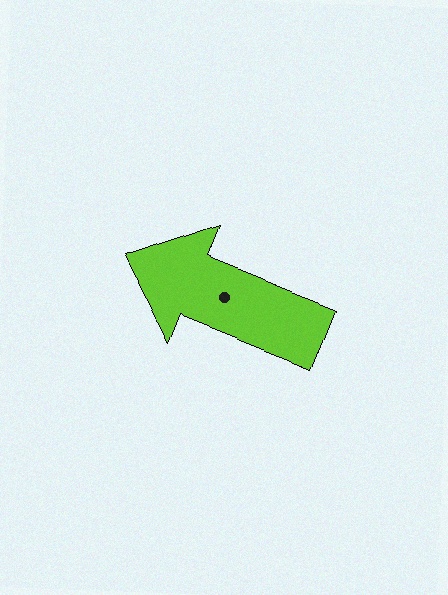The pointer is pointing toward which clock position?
Roughly 10 o'clock.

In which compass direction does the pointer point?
West.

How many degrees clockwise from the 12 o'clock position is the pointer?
Approximately 292 degrees.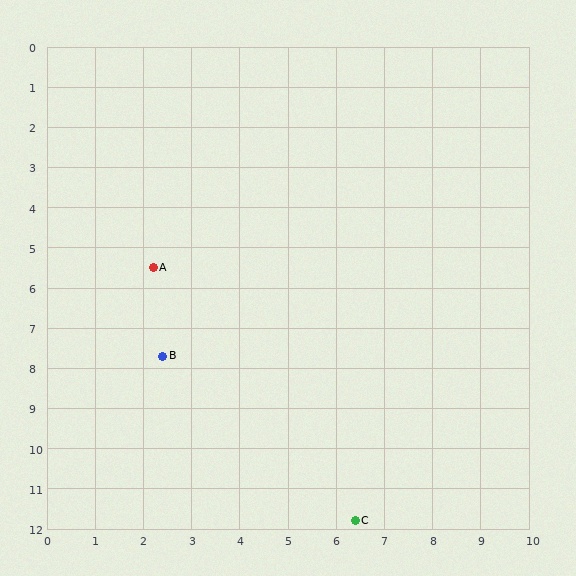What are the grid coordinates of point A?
Point A is at approximately (2.2, 5.5).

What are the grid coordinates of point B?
Point B is at approximately (2.4, 7.7).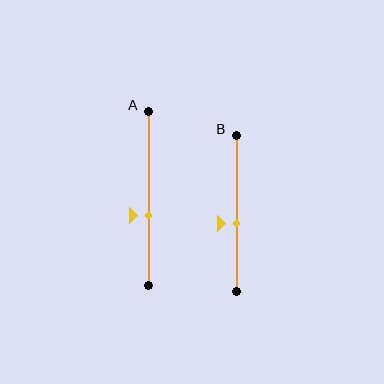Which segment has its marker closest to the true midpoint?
Segment B has its marker closest to the true midpoint.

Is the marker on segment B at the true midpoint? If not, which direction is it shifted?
No, the marker on segment B is shifted downward by about 6% of the segment length.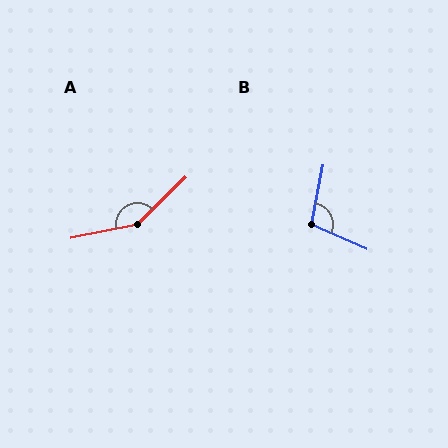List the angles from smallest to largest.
B (103°), A (147°).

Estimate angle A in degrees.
Approximately 147 degrees.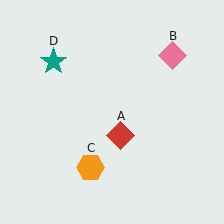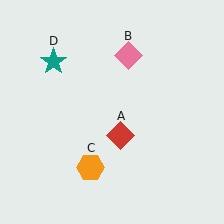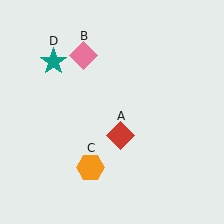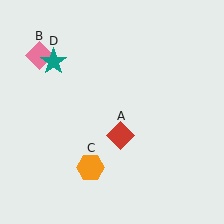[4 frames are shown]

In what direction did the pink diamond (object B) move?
The pink diamond (object B) moved left.